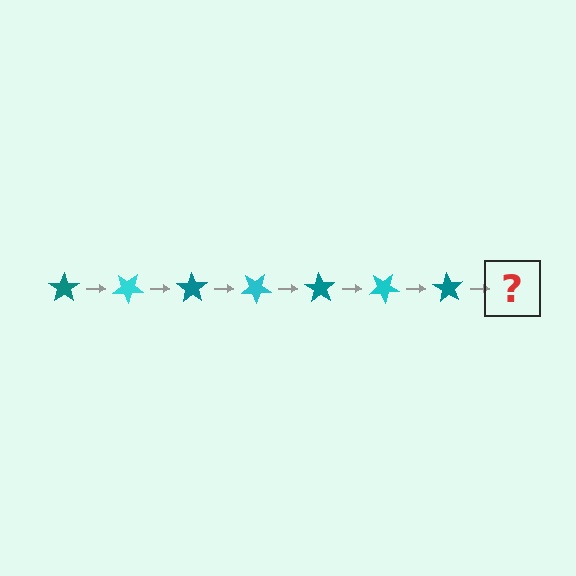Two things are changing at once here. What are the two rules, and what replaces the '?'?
The two rules are that it rotates 35 degrees each step and the color cycles through teal and cyan. The '?' should be a cyan star, rotated 245 degrees from the start.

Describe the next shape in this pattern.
It should be a cyan star, rotated 245 degrees from the start.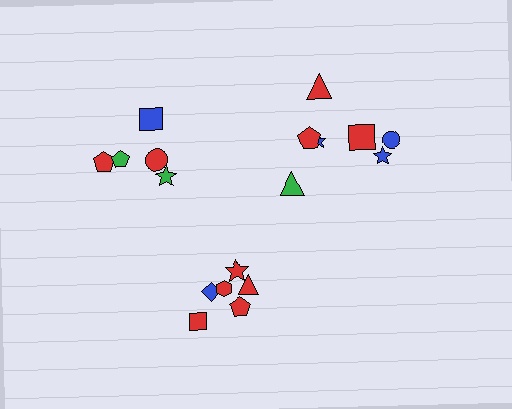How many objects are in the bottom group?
There are 6 objects.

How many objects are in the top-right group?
There are 7 objects.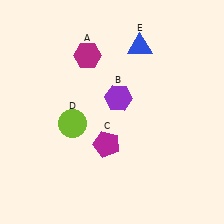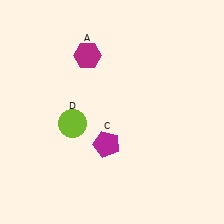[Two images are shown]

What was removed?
The blue triangle (E), the purple hexagon (B) were removed in Image 2.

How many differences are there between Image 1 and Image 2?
There are 2 differences between the two images.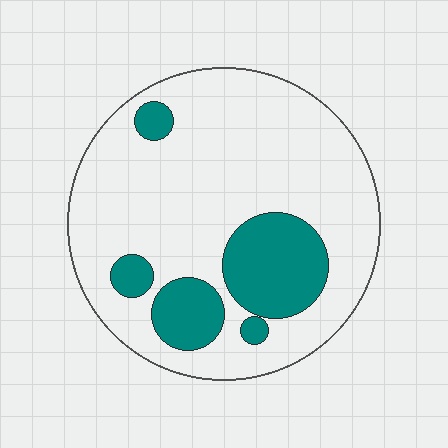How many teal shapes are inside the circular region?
5.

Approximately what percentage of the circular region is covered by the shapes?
Approximately 20%.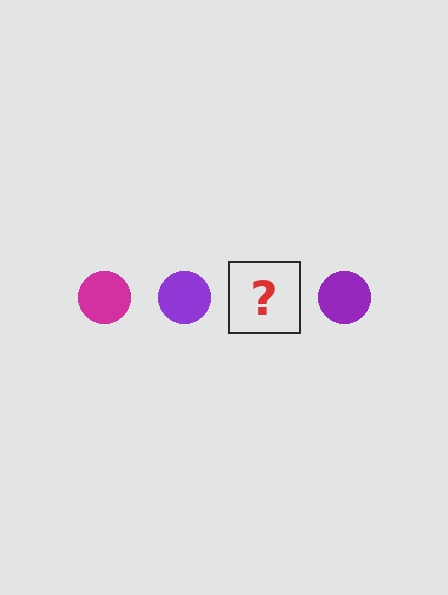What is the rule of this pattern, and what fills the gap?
The rule is that the pattern cycles through magenta, purple circles. The gap should be filled with a magenta circle.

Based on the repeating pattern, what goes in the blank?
The blank should be a magenta circle.